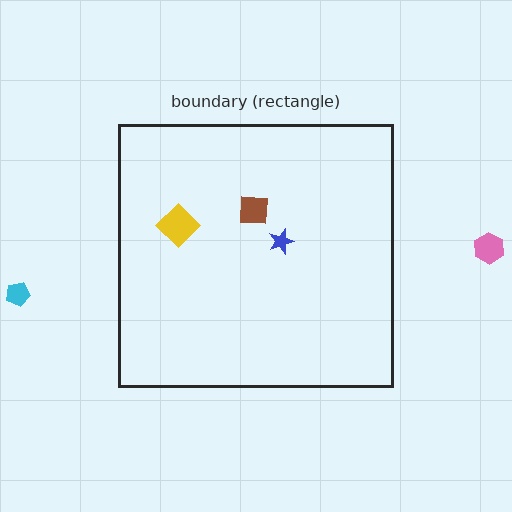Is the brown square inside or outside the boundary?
Inside.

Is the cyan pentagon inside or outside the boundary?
Outside.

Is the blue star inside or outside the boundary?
Inside.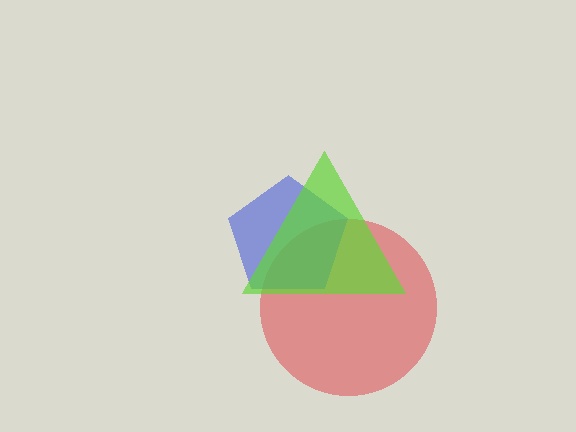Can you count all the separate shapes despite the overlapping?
Yes, there are 3 separate shapes.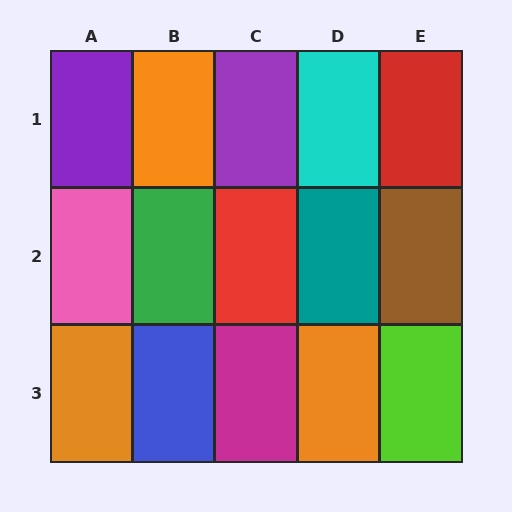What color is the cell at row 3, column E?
Lime.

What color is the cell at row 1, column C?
Purple.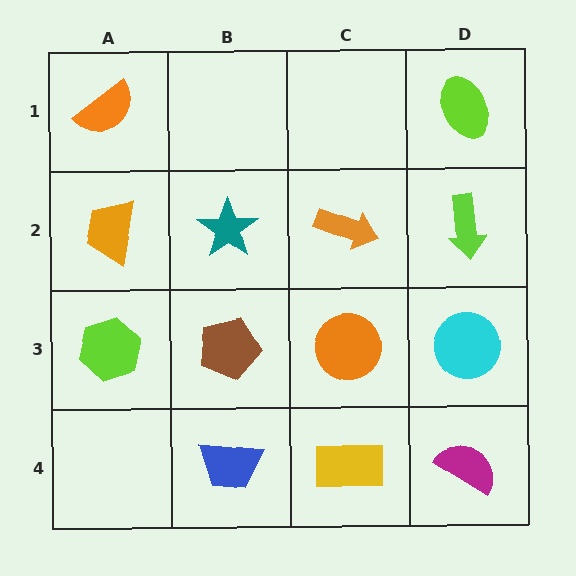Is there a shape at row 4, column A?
No, that cell is empty.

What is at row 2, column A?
An orange trapezoid.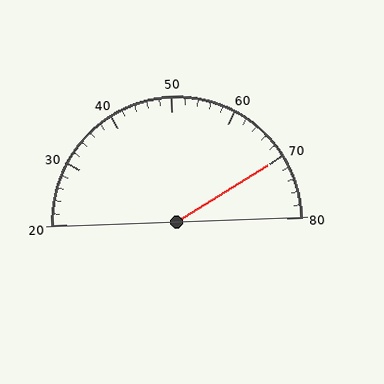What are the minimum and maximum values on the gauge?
The gauge ranges from 20 to 80.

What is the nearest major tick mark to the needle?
The nearest major tick mark is 70.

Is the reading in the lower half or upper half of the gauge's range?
The reading is in the upper half of the range (20 to 80).